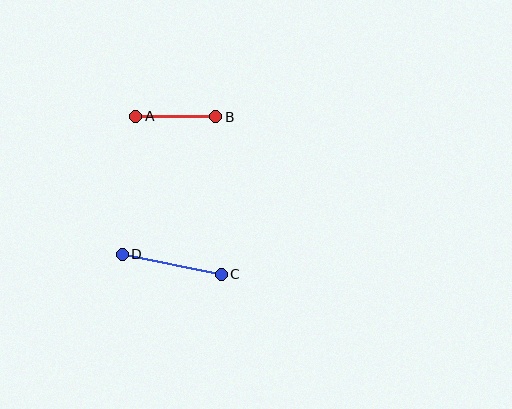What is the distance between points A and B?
The distance is approximately 80 pixels.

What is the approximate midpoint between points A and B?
The midpoint is at approximately (176, 117) pixels.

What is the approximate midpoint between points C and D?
The midpoint is at approximately (172, 264) pixels.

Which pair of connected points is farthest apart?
Points C and D are farthest apart.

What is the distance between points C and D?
The distance is approximately 101 pixels.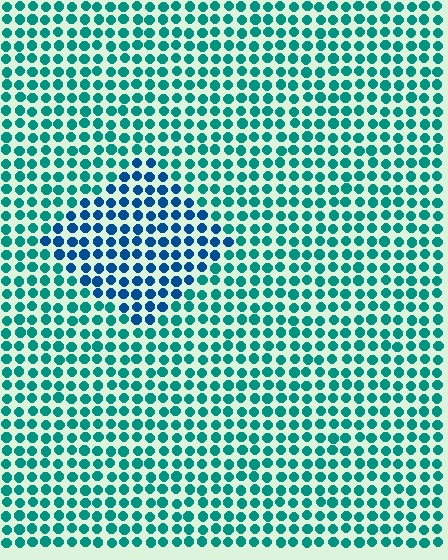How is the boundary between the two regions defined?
The boundary is defined purely by a slight shift in hue (about 36 degrees). Spacing, size, and orientation are identical on both sides.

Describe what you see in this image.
The image is filled with small teal elements in a uniform arrangement. A diamond-shaped region is visible where the elements are tinted to a slightly different hue, forming a subtle color boundary.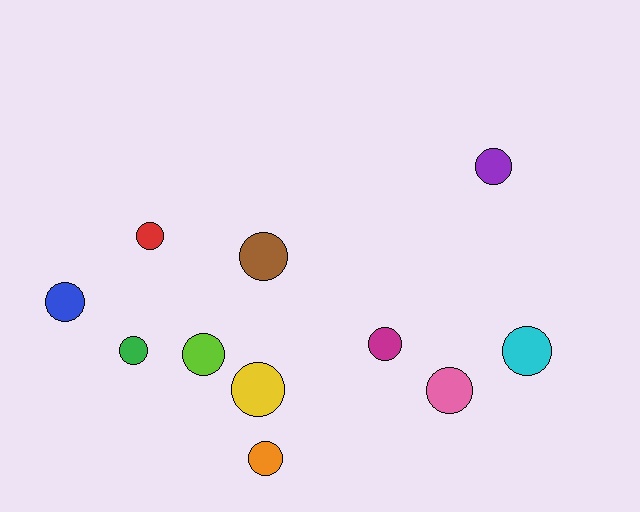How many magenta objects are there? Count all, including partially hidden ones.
There is 1 magenta object.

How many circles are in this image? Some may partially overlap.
There are 11 circles.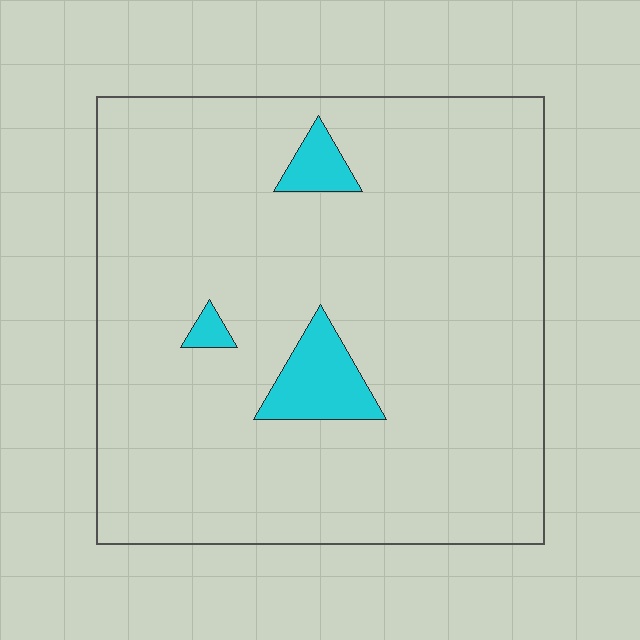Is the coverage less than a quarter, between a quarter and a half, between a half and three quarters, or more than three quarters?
Less than a quarter.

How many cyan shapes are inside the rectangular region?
3.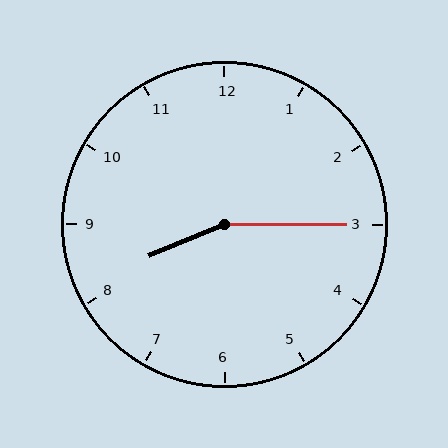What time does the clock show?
8:15.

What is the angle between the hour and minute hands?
Approximately 158 degrees.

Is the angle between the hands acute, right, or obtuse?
It is obtuse.